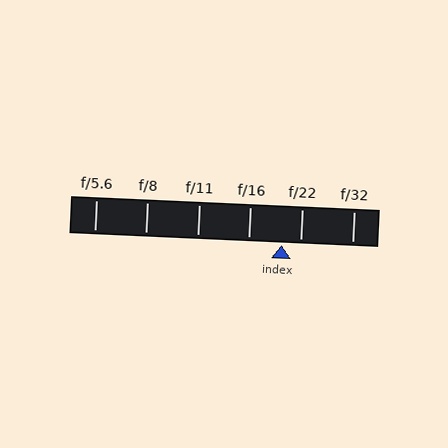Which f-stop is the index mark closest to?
The index mark is closest to f/22.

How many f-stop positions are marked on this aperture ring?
There are 6 f-stop positions marked.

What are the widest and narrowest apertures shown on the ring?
The widest aperture shown is f/5.6 and the narrowest is f/32.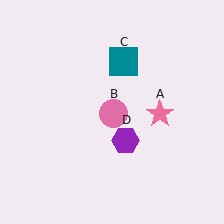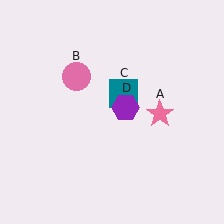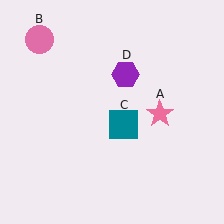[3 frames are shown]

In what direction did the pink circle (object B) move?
The pink circle (object B) moved up and to the left.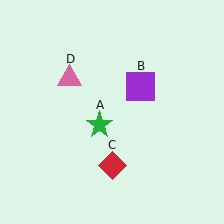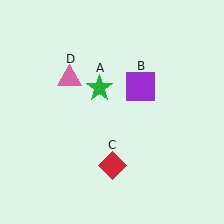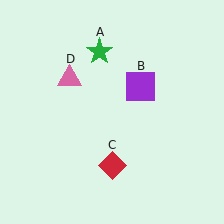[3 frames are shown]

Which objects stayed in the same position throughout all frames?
Purple square (object B) and red diamond (object C) and pink triangle (object D) remained stationary.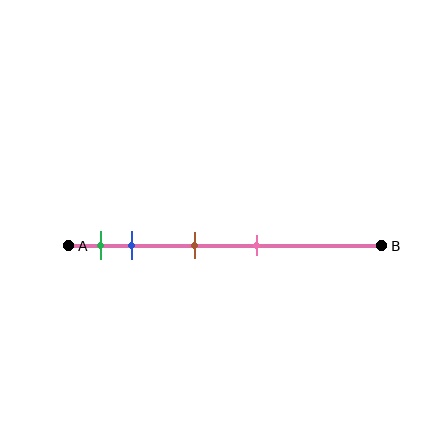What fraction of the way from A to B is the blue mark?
The blue mark is approximately 20% (0.2) of the way from A to B.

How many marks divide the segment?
There are 4 marks dividing the segment.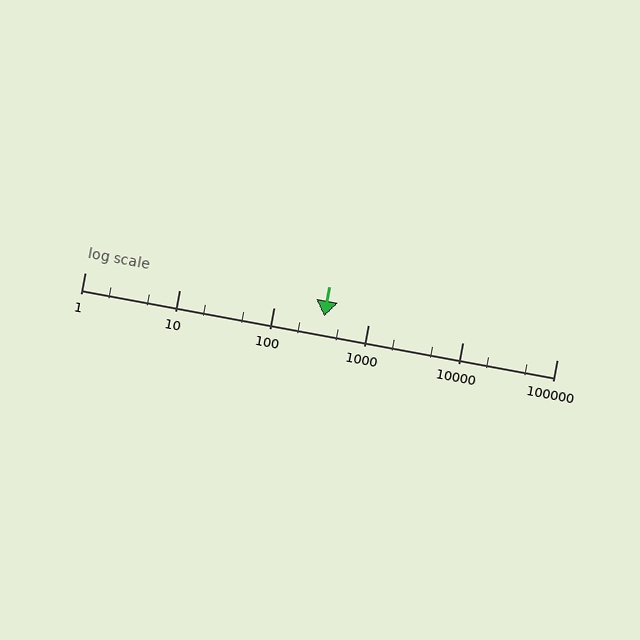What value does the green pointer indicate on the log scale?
The pointer indicates approximately 340.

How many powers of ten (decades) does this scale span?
The scale spans 5 decades, from 1 to 100000.